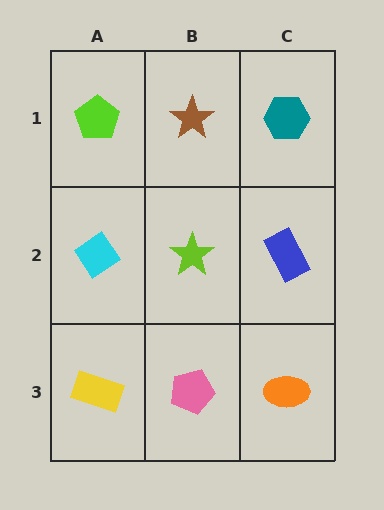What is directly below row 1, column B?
A lime star.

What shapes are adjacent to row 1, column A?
A cyan diamond (row 2, column A), a brown star (row 1, column B).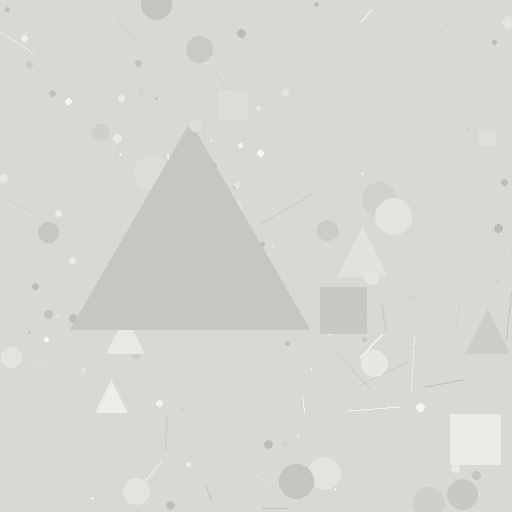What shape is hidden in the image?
A triangle is hidden in the image.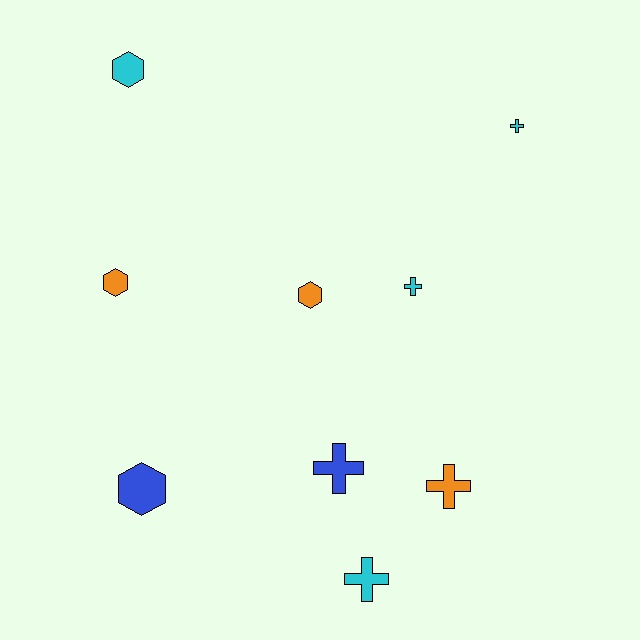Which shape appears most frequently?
Cross, with 5 objects.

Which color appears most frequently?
Cyan, with 4 objects.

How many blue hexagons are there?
There is 1 blue hexagon.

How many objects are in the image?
There are 9 objects.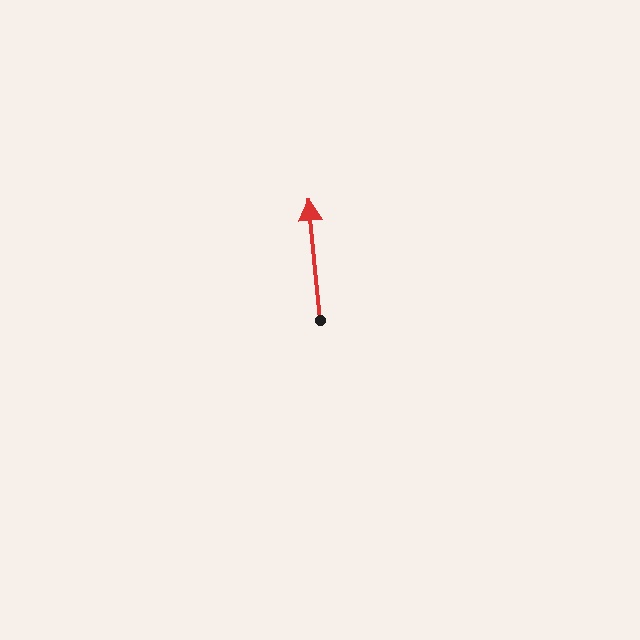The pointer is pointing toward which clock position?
Roughly 12 o'clock.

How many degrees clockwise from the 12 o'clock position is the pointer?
Approximately 354 degrees.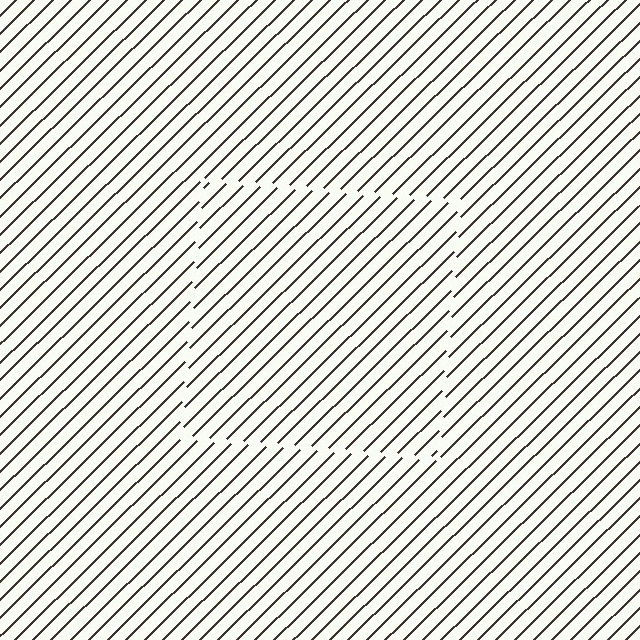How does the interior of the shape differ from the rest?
The interior of the shape contains the same grating, shifted by half a period — the contour is defined by the phase discontinuity where line-ends from the inner and outer gratings abut.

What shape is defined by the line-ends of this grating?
An illusory square. The interior of the shape contains the same grating, shifted by half a period — the contour is defined by the phase discontinuity where line-ends from the inner and outer gratings abut.